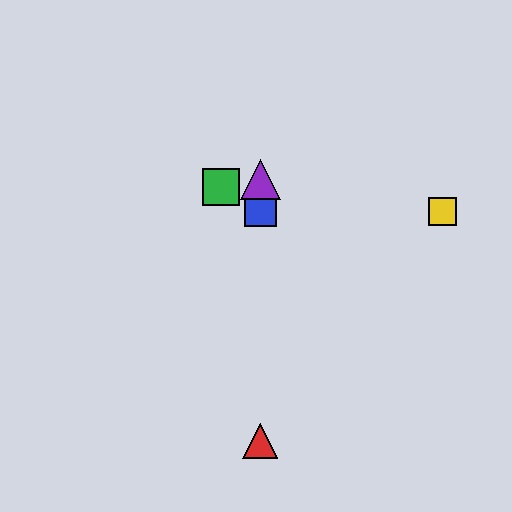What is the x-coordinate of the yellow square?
The yellow square is at x≈443.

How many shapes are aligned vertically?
3 shapes (the red triangle, the blue square, the purple triangle) are aligned vertically.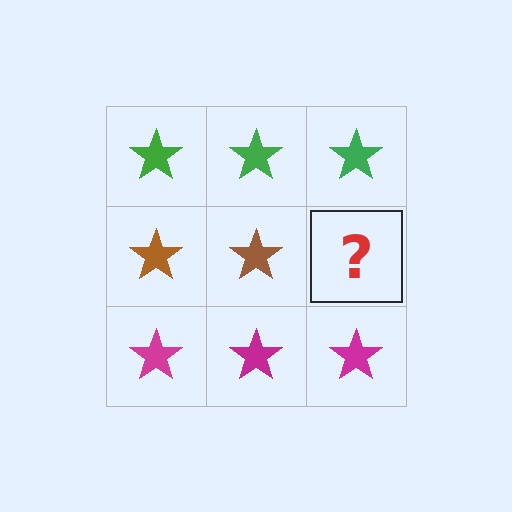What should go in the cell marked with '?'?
The missing cell should contain a brown star.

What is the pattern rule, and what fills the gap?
The rule is that each row has a consistent color. The gap should be filled with a brown star.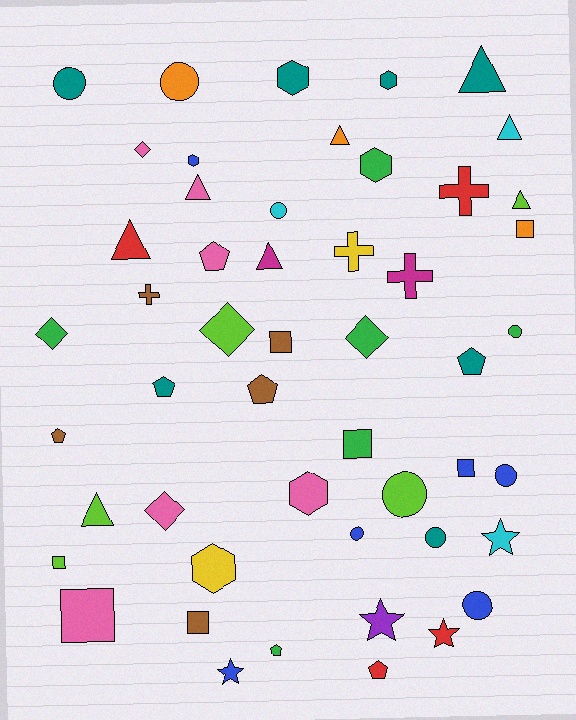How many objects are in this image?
There are 50 objects.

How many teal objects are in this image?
There are 7 teal objects.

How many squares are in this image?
There are 7 squares.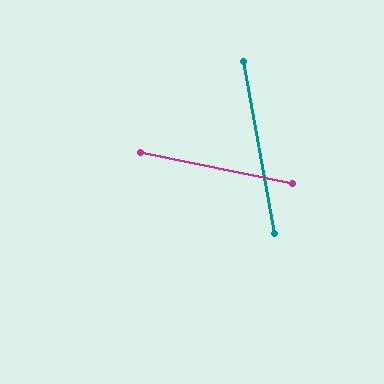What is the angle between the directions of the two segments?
Approximately 68 degrees.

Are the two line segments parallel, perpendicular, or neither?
Neither parallel nor perpendicular — they differ by about 68°.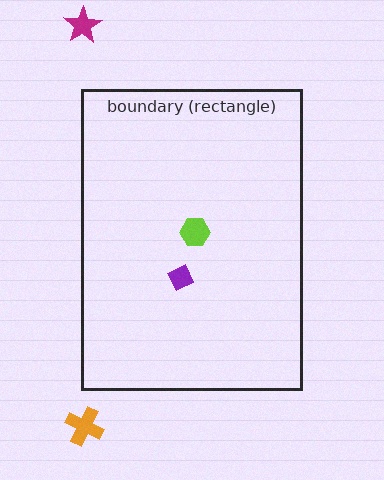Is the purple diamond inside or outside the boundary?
Inside.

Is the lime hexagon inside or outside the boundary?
Inside.